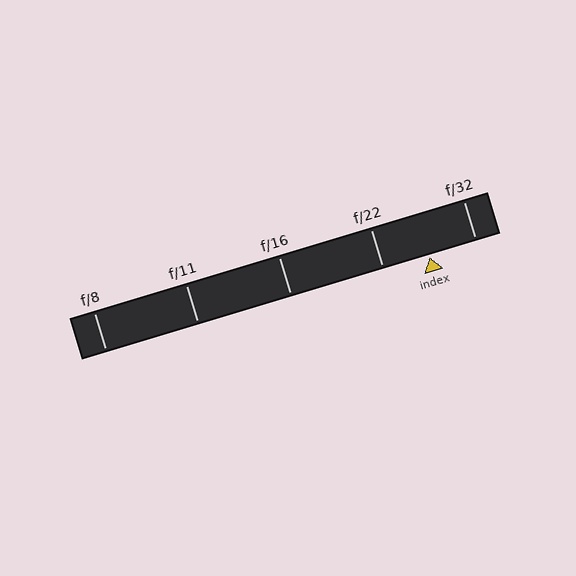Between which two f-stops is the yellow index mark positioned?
The index mark is between f/22 and f/32.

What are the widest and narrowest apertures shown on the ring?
The widest aperture shown is f/8 and the narrowest is f/32.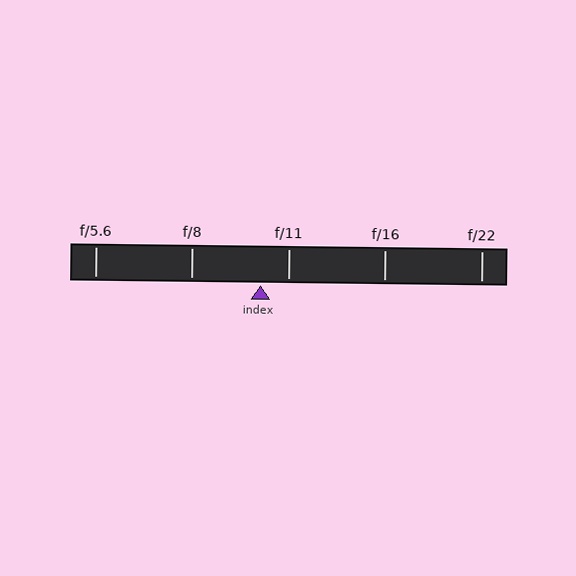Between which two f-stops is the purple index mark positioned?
The index mark is between f/8 and f/11.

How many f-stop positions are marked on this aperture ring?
There are 5 f-stop positions marked.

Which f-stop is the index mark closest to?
The index mark is closest to f/11.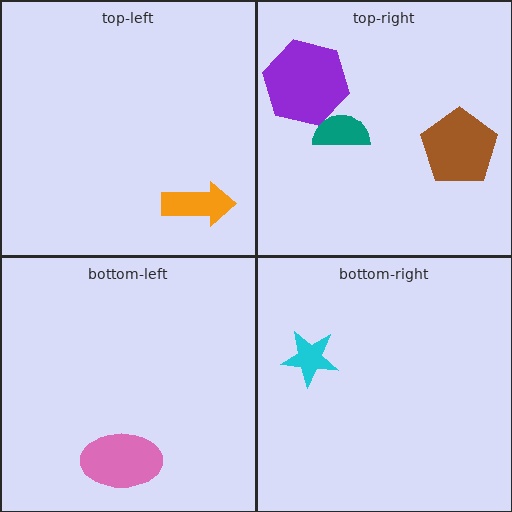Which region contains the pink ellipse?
The bottom-left region.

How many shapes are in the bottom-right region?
1.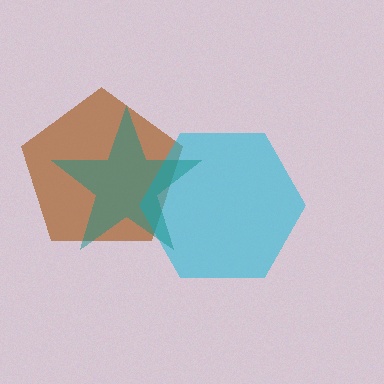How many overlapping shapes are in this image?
There are 3 overlapping shapes in the image.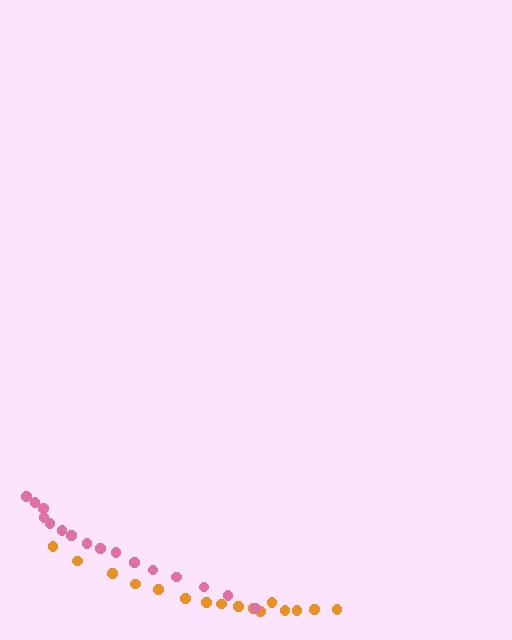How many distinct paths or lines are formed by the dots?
There are 2 distinct paths.